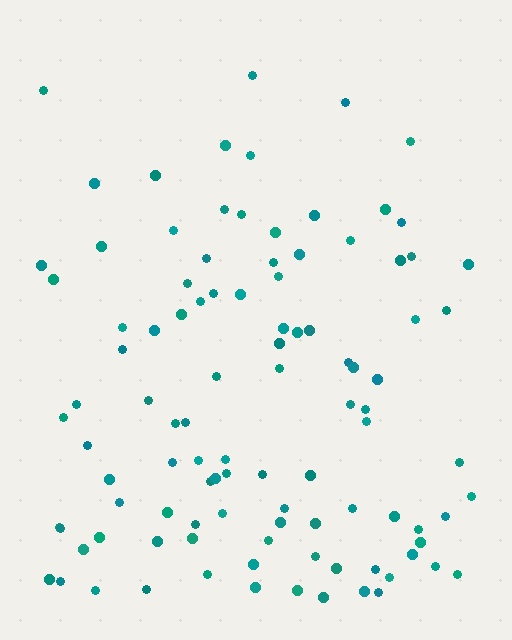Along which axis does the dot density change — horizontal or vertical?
Vertical.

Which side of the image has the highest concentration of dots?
The bottom.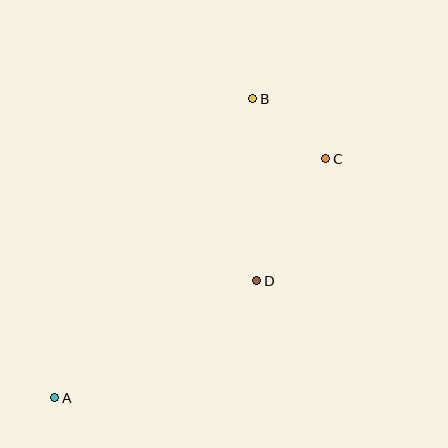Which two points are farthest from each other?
Points A and C are farthest from each other.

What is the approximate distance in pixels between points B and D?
The distance between B and D is approximately 182 pixels.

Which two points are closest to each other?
Points B and C are closest to each other.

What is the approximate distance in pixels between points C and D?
The distance between C and D is approximately 140 pixels.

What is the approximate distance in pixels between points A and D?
The distance between A and D is approximately 233 pixels.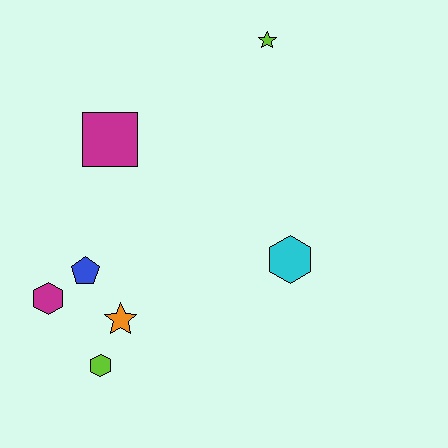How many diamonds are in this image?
There are no diamonds.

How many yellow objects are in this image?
There are no yellow objects.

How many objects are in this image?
There are 7 objects.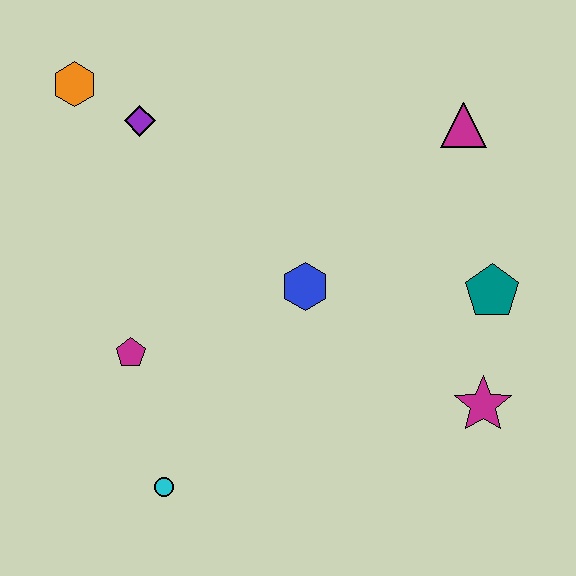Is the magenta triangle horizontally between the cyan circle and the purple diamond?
No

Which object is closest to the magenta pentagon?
The cyan circle is closest to the magenta pentagon.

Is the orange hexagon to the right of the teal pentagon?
No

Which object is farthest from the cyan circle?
The magenta triangle is farthest from the cyan circle.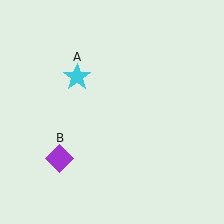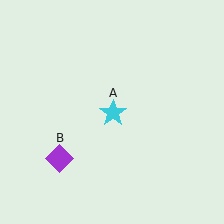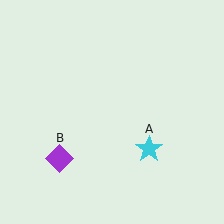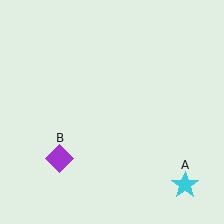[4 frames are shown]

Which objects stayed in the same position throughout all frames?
Purple diamond (object B) remained stationary.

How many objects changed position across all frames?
1 object changed position: cyan star (object A).